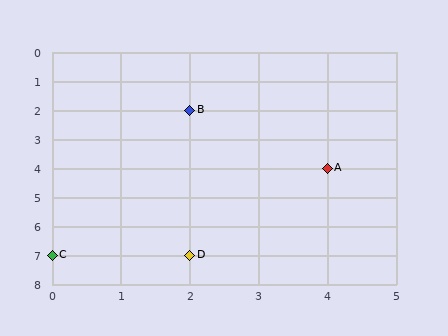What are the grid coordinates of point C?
Point C is at grid coordinates (0, 7).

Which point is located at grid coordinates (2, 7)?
Point D is at (2, 7).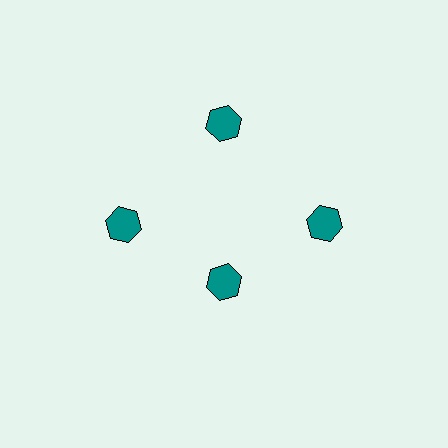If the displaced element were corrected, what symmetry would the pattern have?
It would have 4-fold rotational symmetry — the pattern would map onto itself every 90 degrees.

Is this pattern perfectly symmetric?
No. The 4 teal hexagons are arranged in a ring, but one element near the 6 o'clock position is pulled inward toward the center, breaking the 4-fold rotational symmetry.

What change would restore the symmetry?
The symmetry would be restored by moving it outward, back onto the ring so that all 4 hexagons sit at equal angles and equal distance from the center.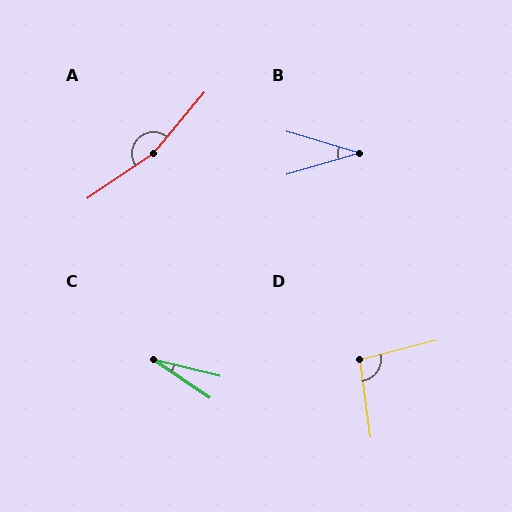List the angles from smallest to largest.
C (20°), B (33°), D (97°), A (164°).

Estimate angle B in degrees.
Approximately 33 degrees.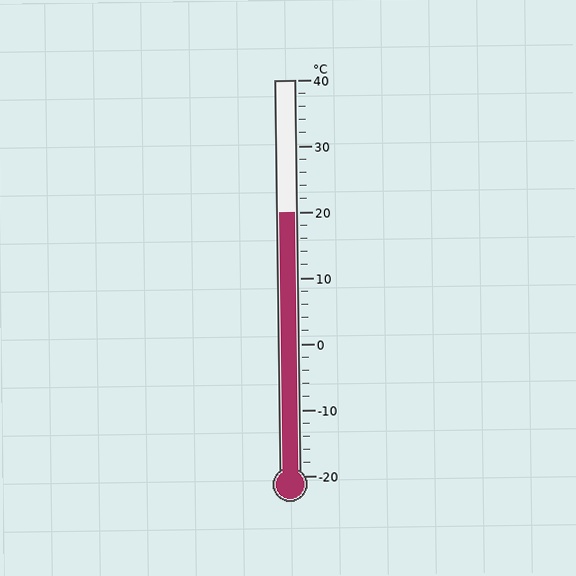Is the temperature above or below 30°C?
The temperature is below 30°C.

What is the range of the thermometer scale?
The thermometer scale ranges from -20°C to 40°C.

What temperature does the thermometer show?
The thermometer shows approximately 20°C.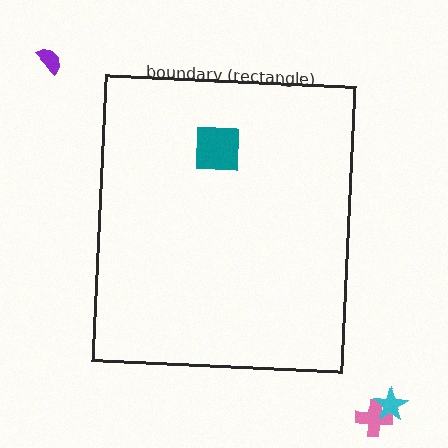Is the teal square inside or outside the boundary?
Inside.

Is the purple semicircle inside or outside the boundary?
Outside.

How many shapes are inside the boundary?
1 inside, 3 outside.